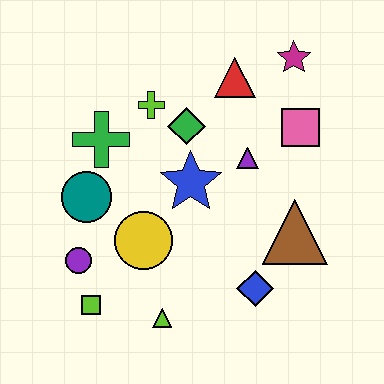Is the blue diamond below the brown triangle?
Yes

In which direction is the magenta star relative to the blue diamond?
The magenta star is above the blue diamond.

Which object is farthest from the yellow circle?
The magenta star is farthest from the yellow circle.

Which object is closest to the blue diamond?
The brown triangle is closest to the blue diamond.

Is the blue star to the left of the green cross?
No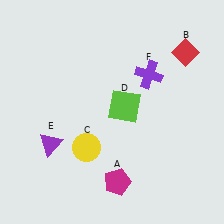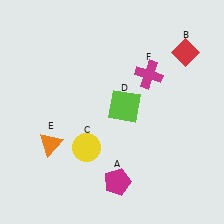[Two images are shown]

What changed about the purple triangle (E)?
In Image 1, E is purple. In Image 2, it changed to orange.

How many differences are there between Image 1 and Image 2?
There are 2 differences between the two images.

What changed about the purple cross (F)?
In Image 1, F is purple. In Image 2, it changed to magenta.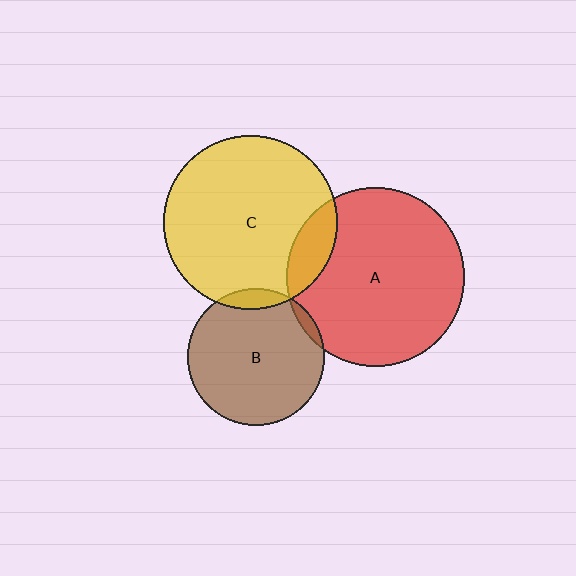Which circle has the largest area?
Circle A (red).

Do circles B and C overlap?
Yes.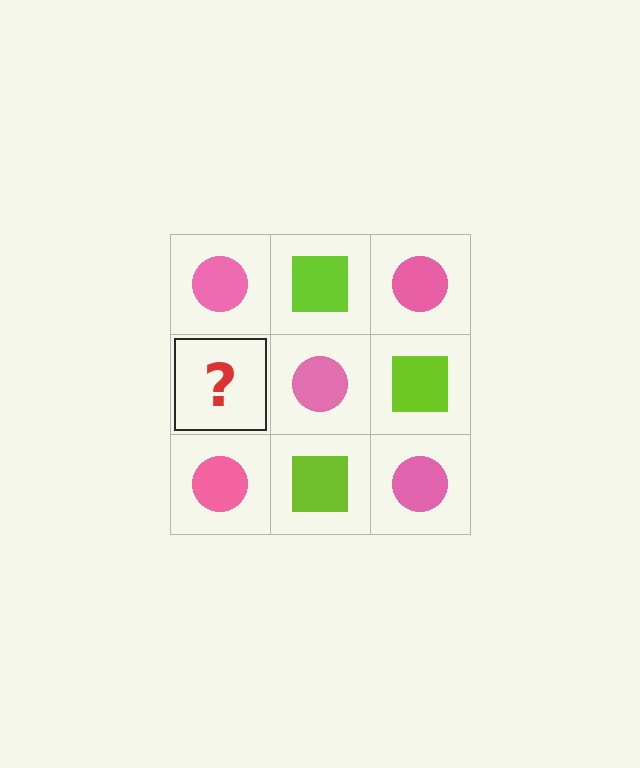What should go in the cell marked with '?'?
The missing cell should contain a lime square.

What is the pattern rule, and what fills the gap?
The rule is that it alternates pink circle and lime square in a checkerboard pattern. The gap should be filled with a lime square.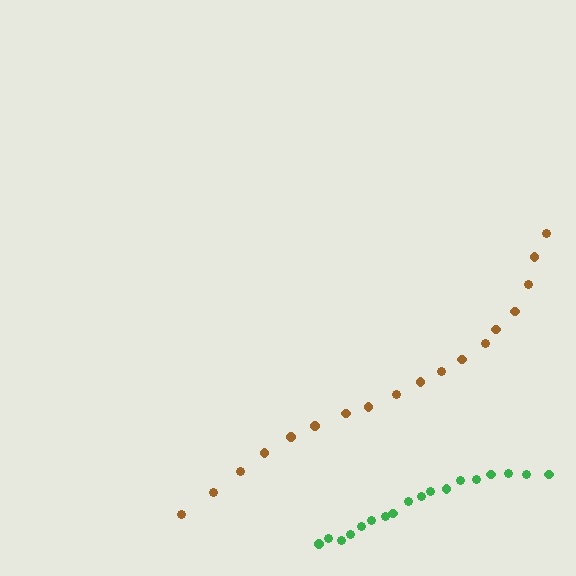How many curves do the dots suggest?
There are 2 distinct paths.